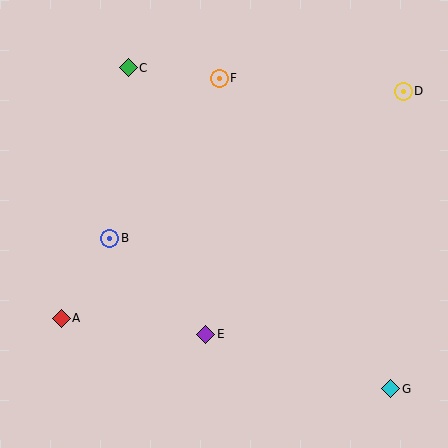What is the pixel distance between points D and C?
The distance between D and C is 276 pixels.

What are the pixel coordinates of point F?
Point F is at (219, 78).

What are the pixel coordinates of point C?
Point C is at (128, 68).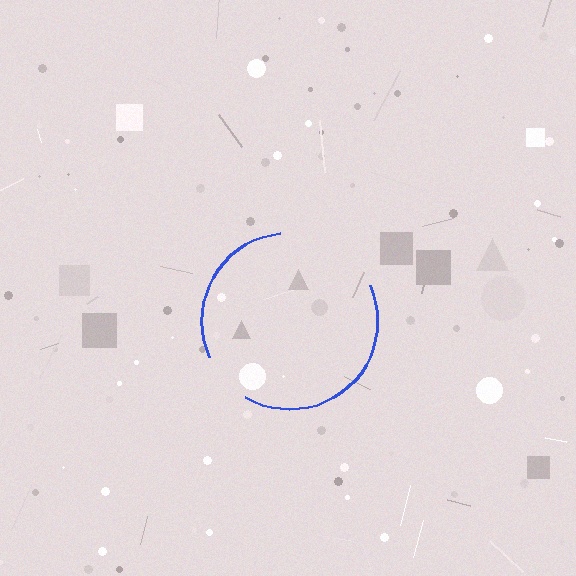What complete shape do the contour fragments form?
The contour fragments form a circle.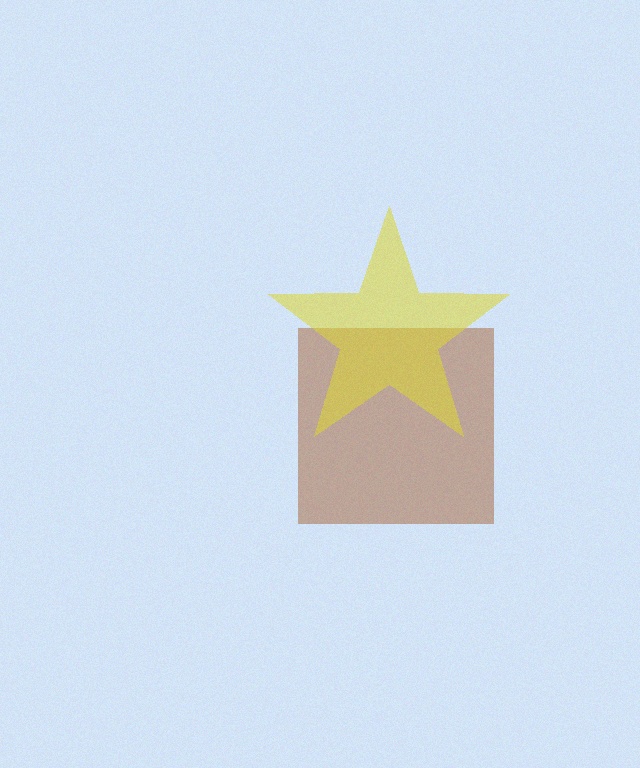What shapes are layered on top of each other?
The layered shapes are: a brown square, a yellow star.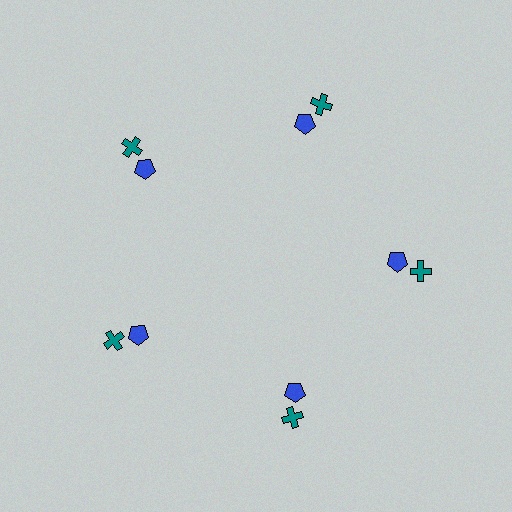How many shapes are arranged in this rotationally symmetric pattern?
There are 10 shapes, arranged in 5 groups of 2.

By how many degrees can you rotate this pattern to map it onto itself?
The pattern maps onto itself every 72 degrees of rotation.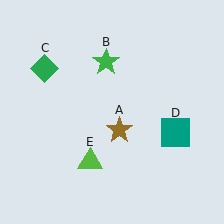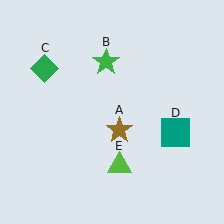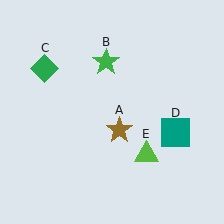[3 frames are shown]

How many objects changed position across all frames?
1 object changed position: lime triangle (object E).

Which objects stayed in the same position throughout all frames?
Brown star (object A) and green star (object B) and green diamond (object C) and teal square (object D) remained stationary.